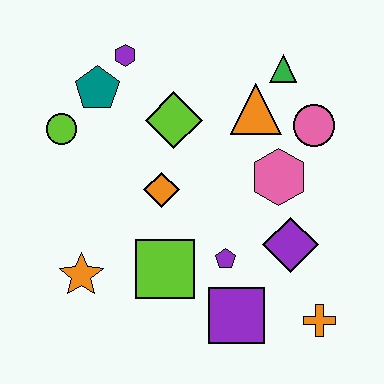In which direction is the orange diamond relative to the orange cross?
The orange diamond is to the left of the orange cross.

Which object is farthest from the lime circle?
The orange cross is farthest from the lime circle.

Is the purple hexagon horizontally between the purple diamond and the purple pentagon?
No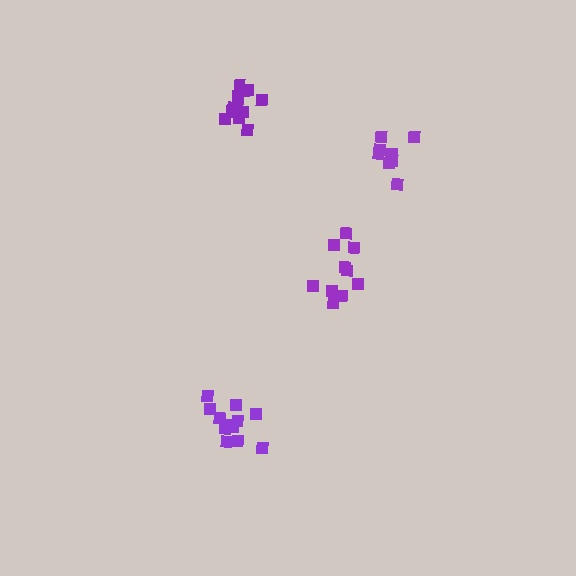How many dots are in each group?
Group 1: 10 dots, Group 2: 12 dots, Group 3: 8 dots, Group 4: 12 dots (42 total).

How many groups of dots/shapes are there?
There are 4 groups.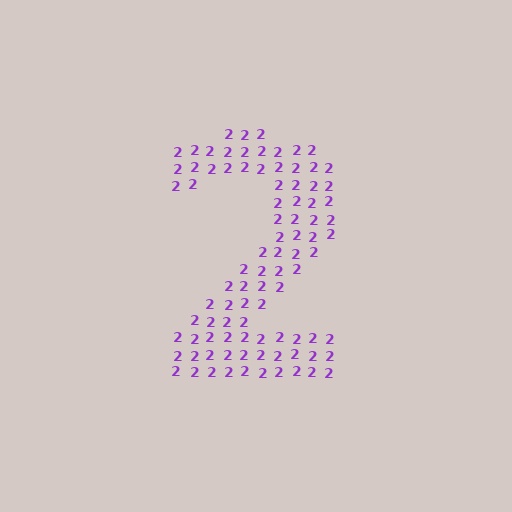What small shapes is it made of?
It is made of small digit 2's.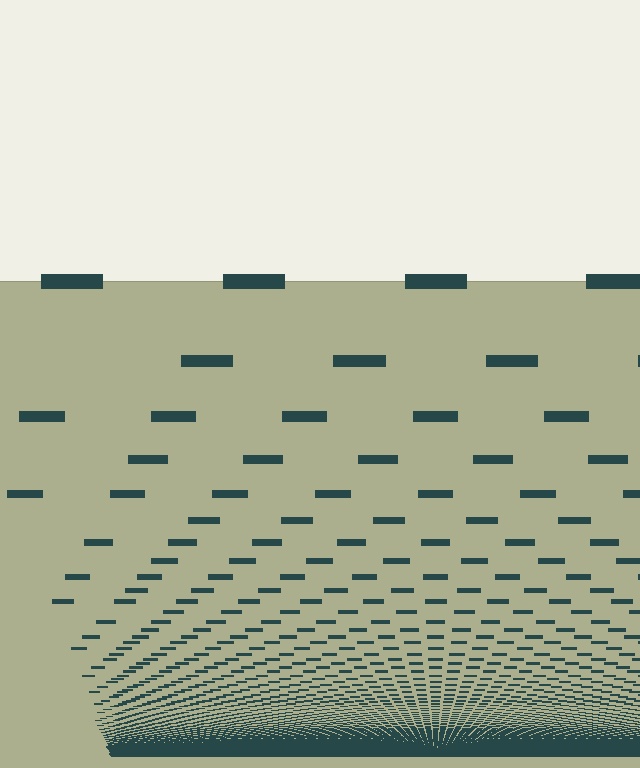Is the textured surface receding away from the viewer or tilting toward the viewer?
The surface appears to tilt toward the viewer. Texture elements get larger and sparser toward the top.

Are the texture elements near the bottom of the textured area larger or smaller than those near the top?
Smaller. The gradient is inverted — elements near the bottom are smaller and denser.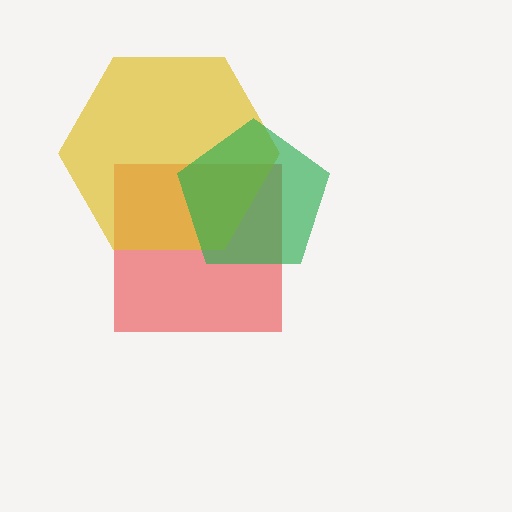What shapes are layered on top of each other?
The layered shapes are: a red square, a yellow hexagon, a green pentagon.